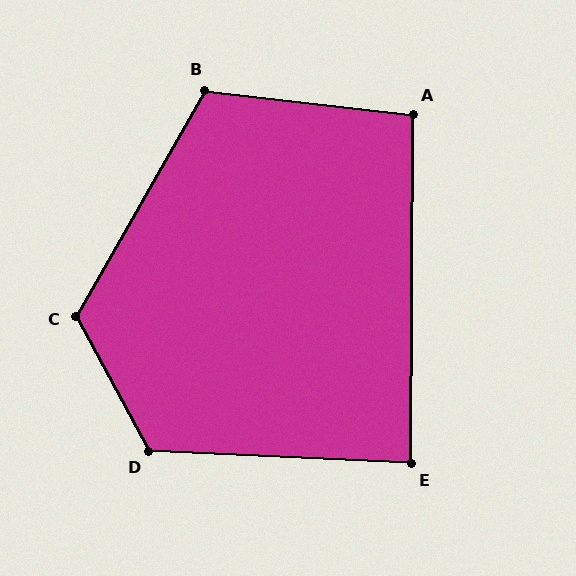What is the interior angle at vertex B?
Approximately 113 degrees (obtuse).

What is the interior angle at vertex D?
Approximately 121 degrees (obtuse).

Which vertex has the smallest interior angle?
E, at approximately 88 degrees.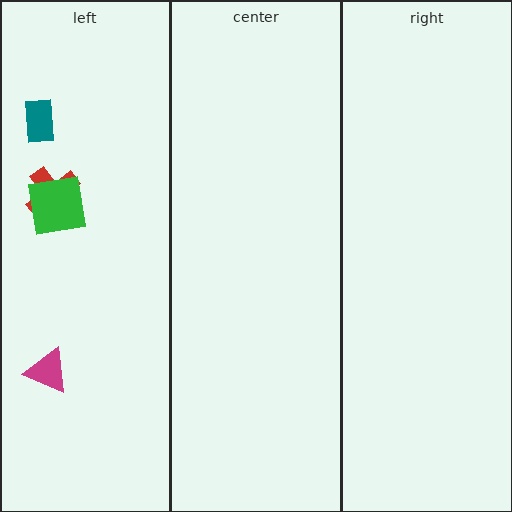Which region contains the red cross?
The left region.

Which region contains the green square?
The left region.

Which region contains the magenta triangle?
The left region.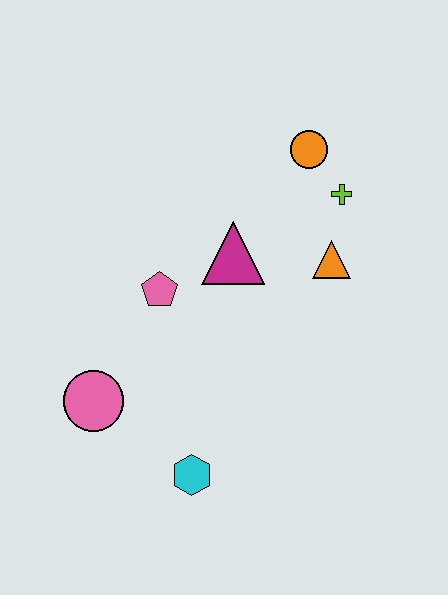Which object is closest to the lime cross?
The orange circle is closest to the lime cross.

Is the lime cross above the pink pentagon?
Yes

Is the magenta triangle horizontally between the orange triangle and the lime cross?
No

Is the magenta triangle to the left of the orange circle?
Yes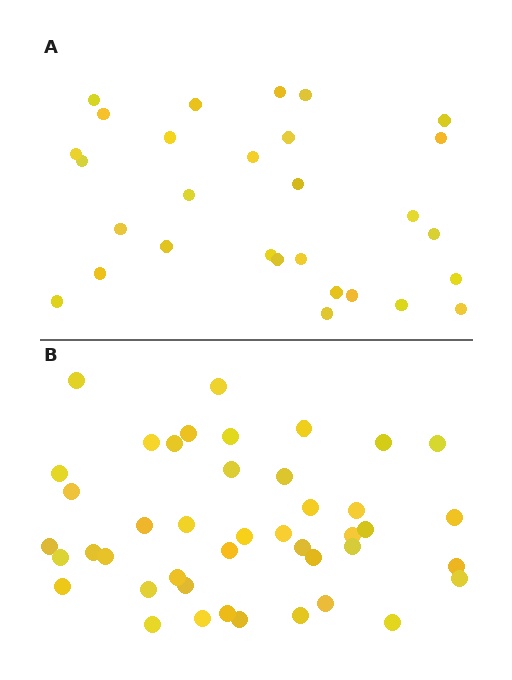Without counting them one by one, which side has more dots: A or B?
Region B (the bottom region) has more dots.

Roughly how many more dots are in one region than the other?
Region B has approximately 15 more dots than region A.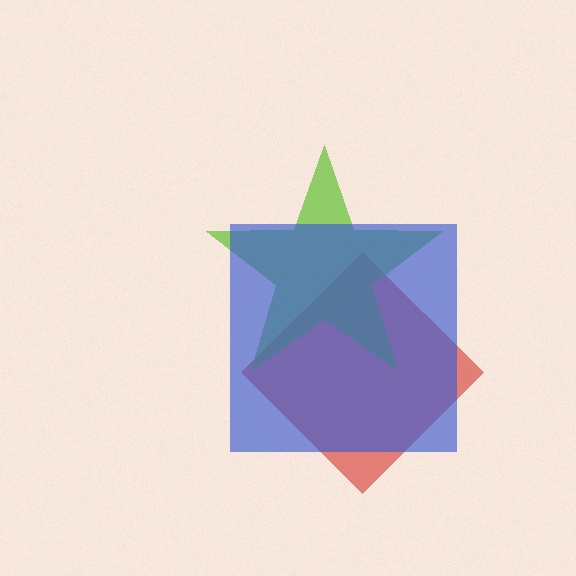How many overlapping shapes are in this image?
There are 3 overlapping shapes in the image.